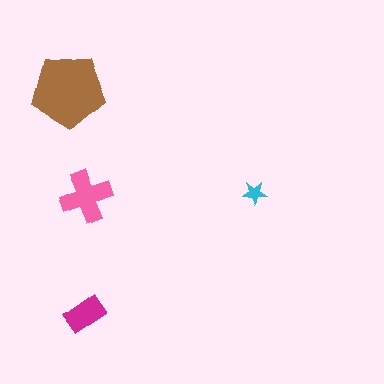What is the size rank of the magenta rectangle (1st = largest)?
3rd.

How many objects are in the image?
There are 4 objects in the image.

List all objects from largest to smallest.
The brown pentagon, the pink cross, the magenta rectangle, the cyan star.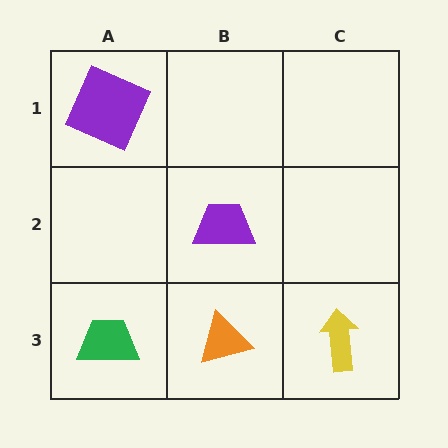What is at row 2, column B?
A purple trapezoid.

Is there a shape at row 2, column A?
No, that cell is empty.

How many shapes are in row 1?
1 shape.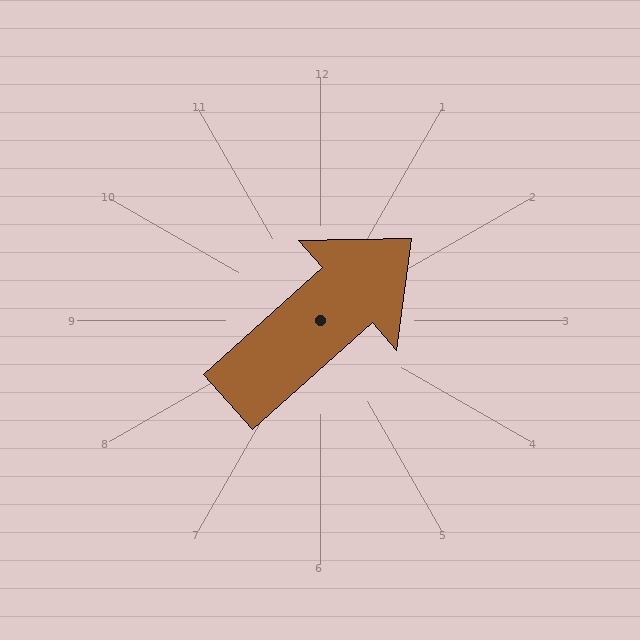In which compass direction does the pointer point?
Northeast.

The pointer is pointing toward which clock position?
Roughly 2 o'clock.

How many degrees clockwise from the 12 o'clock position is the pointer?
Approximately 48 degrees.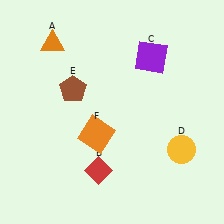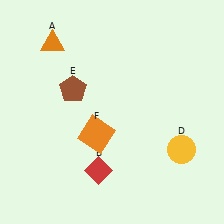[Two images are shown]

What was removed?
The purple square (C) was removed in Image 2.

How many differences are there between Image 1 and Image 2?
There is 1 difference between the two images.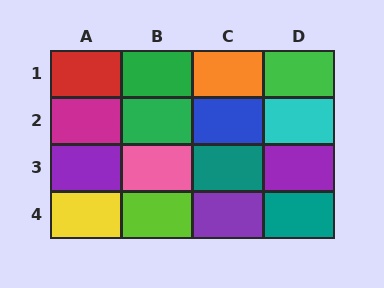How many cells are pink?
1 cell is pink.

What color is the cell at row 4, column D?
Teal.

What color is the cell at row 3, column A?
Purple.